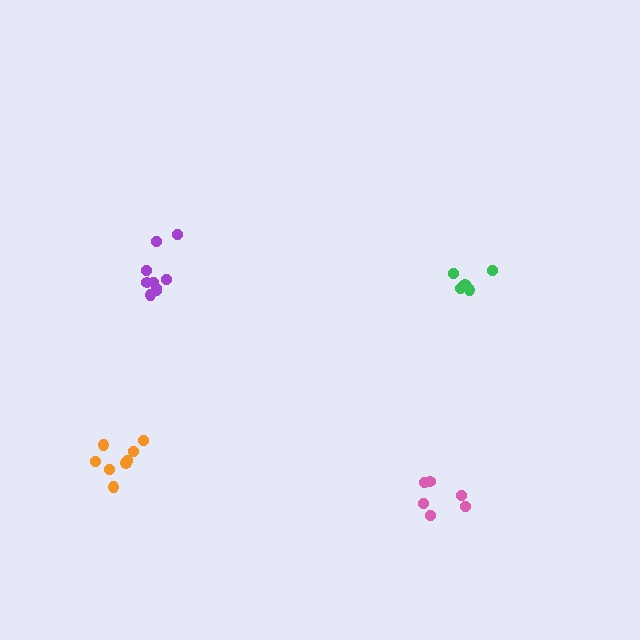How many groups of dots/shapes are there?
There are 4 groups.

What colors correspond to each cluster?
The clusters are colored: orange, green, pink, purple.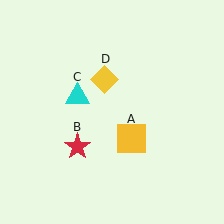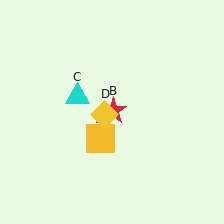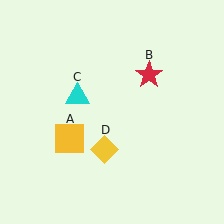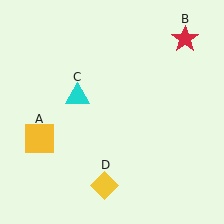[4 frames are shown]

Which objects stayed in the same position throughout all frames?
Cyan triangle (object C) remained stationary.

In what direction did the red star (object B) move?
The red star (object B) moved up and to the right.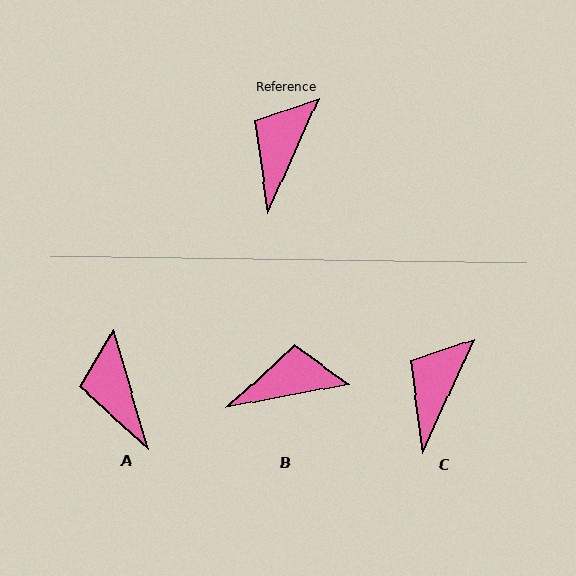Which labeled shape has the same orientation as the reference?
C.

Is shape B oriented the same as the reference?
No, it is off by about 55 degrees.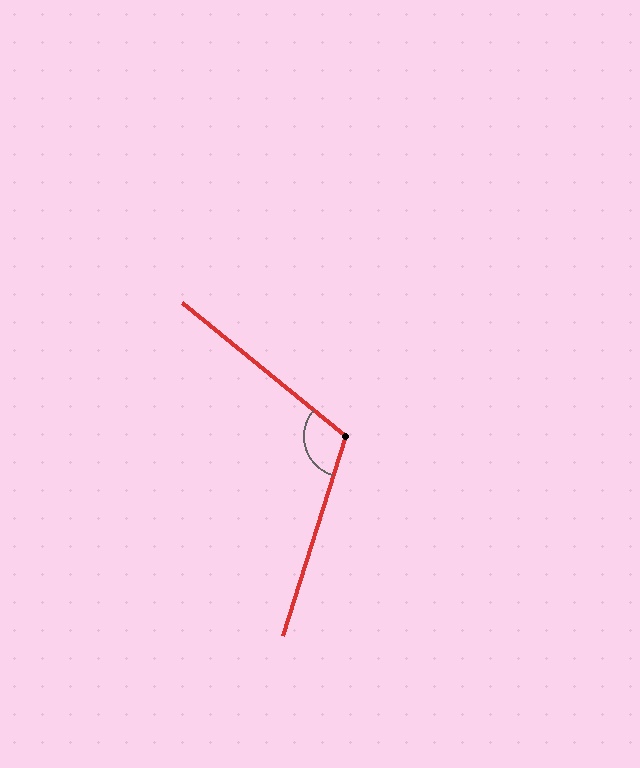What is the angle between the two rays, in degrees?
Approximately 112 degrees.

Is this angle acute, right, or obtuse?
It is obtuse.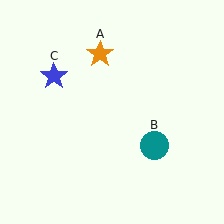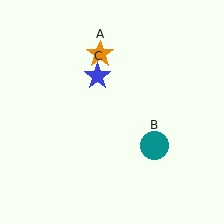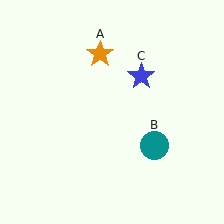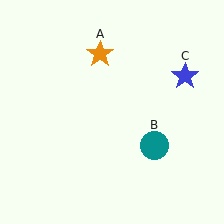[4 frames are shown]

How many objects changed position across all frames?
1 object changed position: blue star (object C).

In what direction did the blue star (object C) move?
The blue star (object C) moved right.